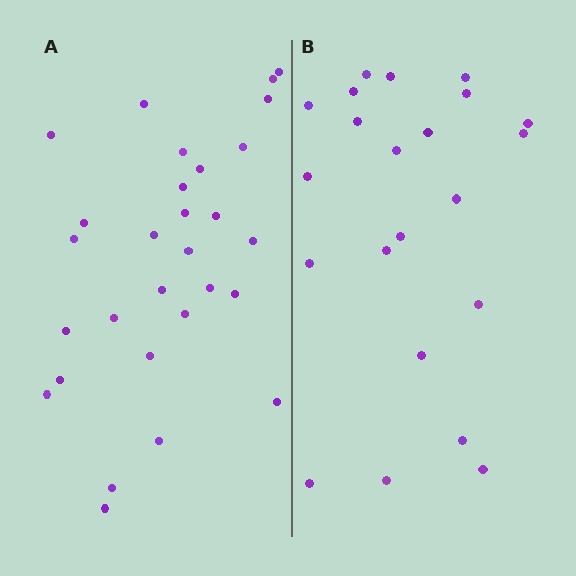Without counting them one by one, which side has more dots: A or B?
Region A (the left region) has more dots.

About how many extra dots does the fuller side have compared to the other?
Region A has roughly 8 or so more dots than region B.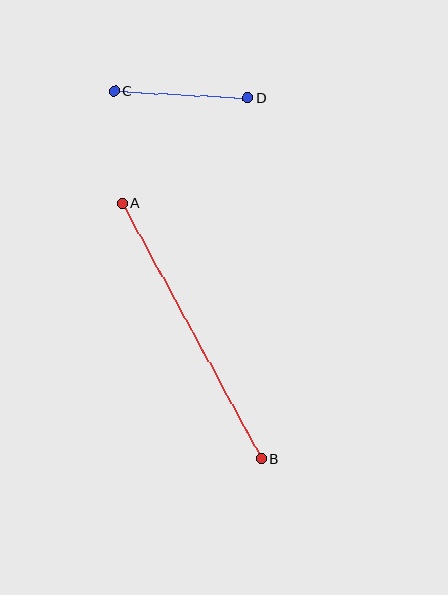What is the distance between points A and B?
The distance is approximately 291 pixels.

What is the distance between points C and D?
The distance is approximately 134 pixels.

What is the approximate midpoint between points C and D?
The midpoint is at approximately (181, 95) pixels.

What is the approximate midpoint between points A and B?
The midpoint is at approximately (192, 331) pixels.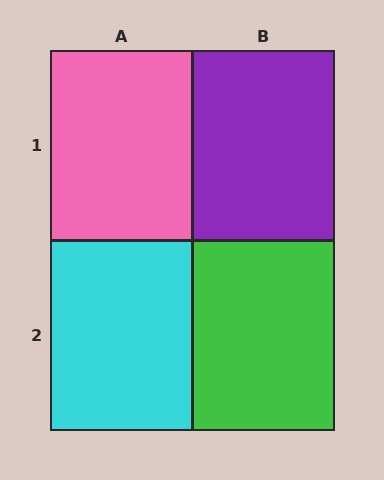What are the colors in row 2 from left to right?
Cyan, green.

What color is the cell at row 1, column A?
Pink.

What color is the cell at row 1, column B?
Purple.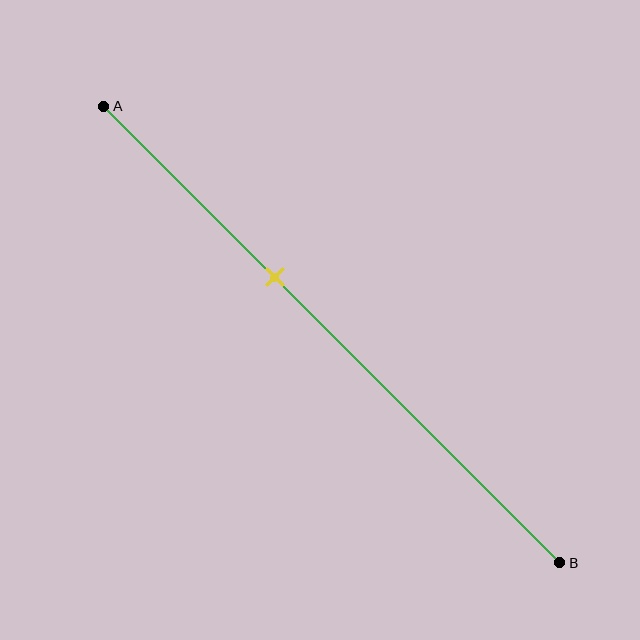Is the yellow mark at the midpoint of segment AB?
No, the mark is at about 35% from A, not at the 50% midpoint.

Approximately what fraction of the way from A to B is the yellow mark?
The yellow mark is approximately 35% of the way from A to B.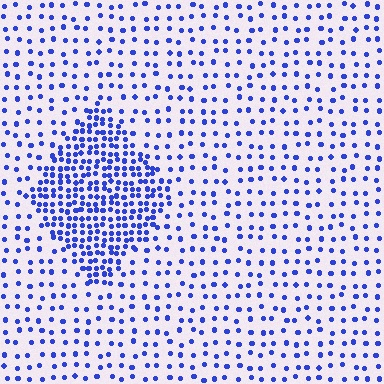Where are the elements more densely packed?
The elements are more densely packed inside the diamond boundary.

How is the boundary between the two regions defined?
The boundary is defined by a change in element density (approximately 2.6x ratio). All elements are the same color, size, and shape.